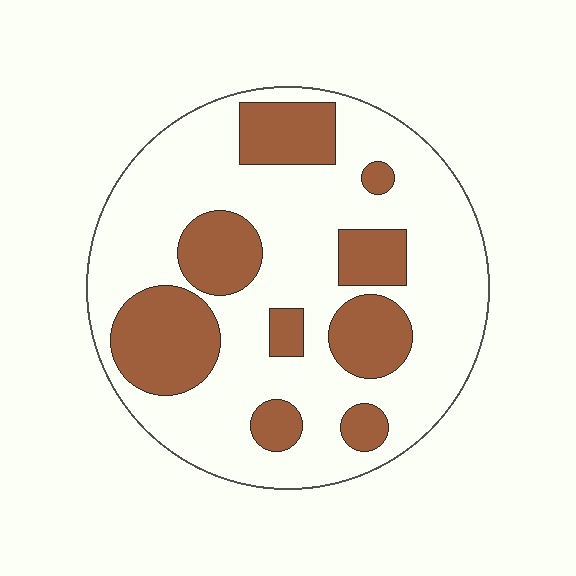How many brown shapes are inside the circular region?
9.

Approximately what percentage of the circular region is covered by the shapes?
Approximately 30%.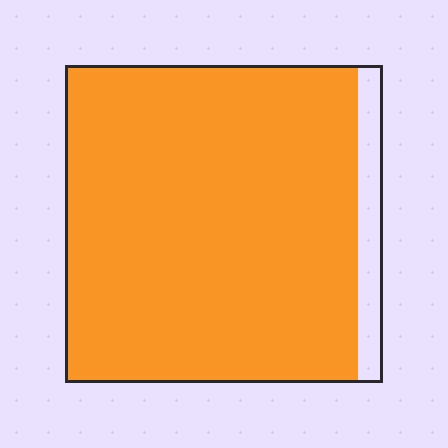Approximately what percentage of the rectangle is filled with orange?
Approximately 90%.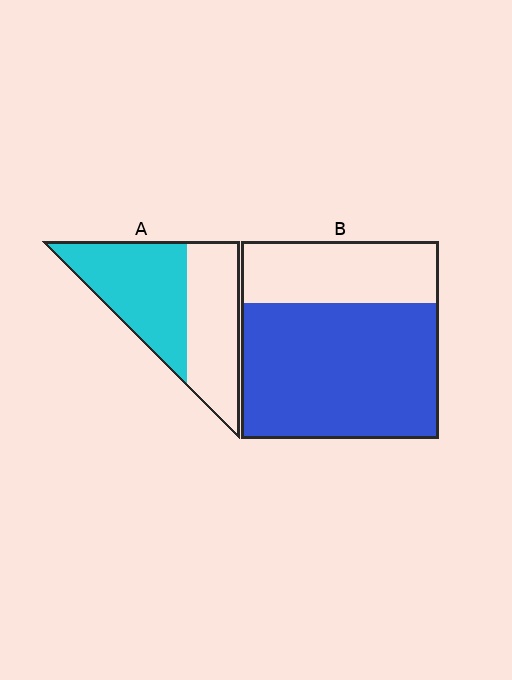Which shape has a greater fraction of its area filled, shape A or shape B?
Shape B.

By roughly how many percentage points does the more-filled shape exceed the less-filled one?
By roughly 15 percentage points (B over A).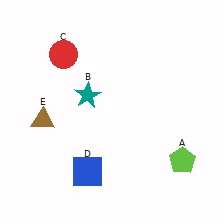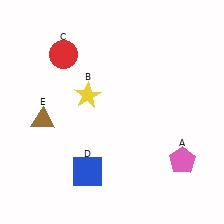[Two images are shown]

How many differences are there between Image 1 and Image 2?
There are 2 differences between the two images.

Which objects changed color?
A changed from lime to pink. B changed from teal to yellow.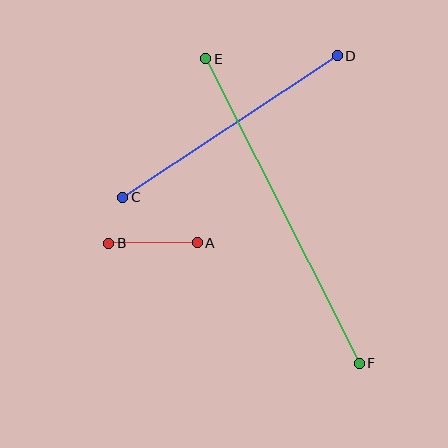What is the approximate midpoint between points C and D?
The midpoint is at approximately (230, 126) pixels.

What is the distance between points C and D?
The distance is approximately 257 pixels.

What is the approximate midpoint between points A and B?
The midpoint is at approximately (153, 243) pixels.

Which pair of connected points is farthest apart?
Points E and F are farthest apart.